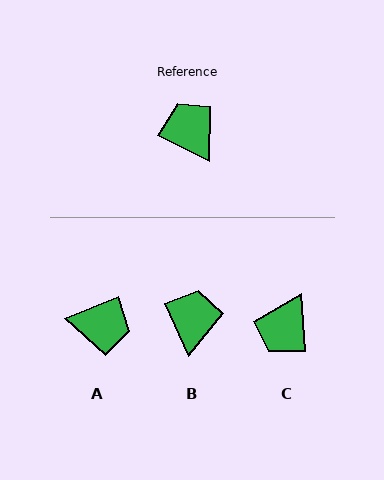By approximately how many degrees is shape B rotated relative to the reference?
Approximately 38 degrees clockwise.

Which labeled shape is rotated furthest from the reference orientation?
A, about 131 degrees away.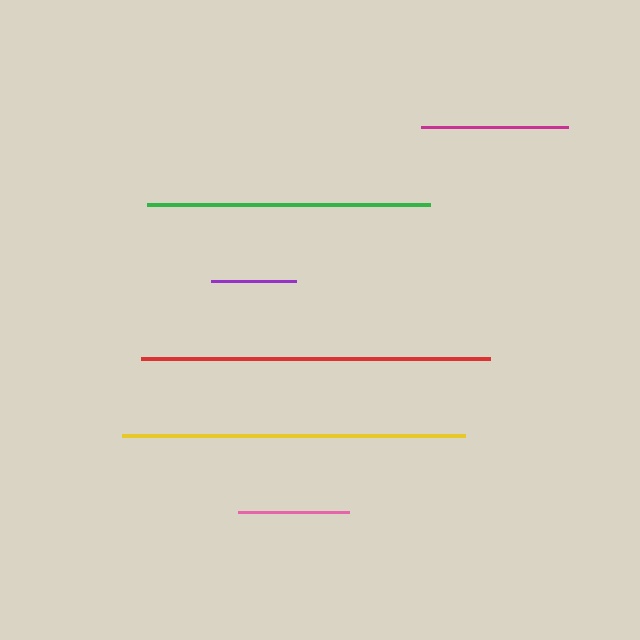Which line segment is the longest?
The red line is the longest at approximately 349 pixels.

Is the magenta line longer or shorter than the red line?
The red line is longer than the magenta line.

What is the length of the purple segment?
The purple segment is approximately 85 pixels long.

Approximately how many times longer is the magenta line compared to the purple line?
The magenta line is approximately 1.7 times the length of the purple line.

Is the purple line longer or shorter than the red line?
The red line is longer than the purple line.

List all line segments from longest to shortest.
From longest to shortest: red, yellow, green, magenta, pink, purple.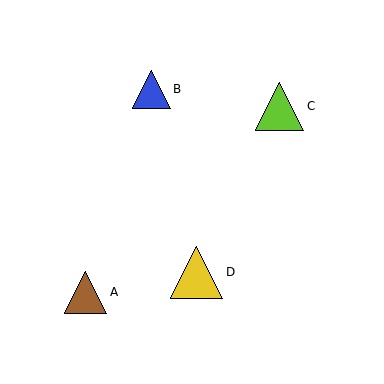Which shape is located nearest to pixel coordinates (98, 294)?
The brown triangle (labeled A) at (86, 292) is nearest to that location.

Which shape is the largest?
The yellow triangle (labeled D) is the largest.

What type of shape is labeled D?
Shape D is a yellow triangle.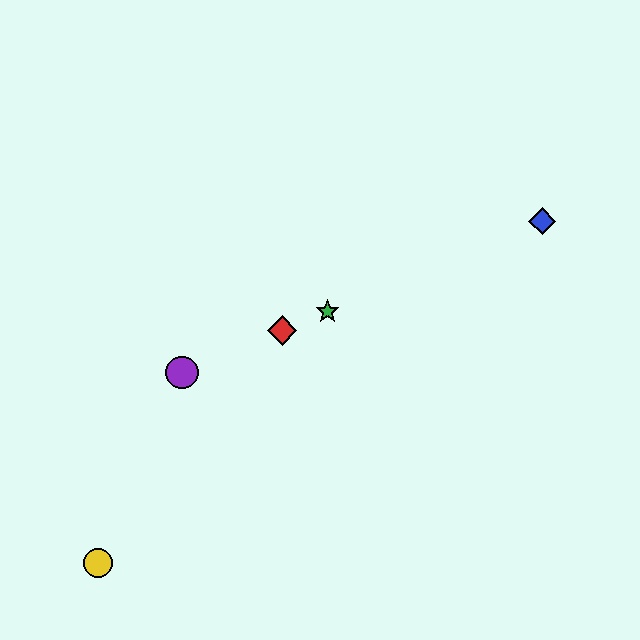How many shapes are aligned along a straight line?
4 shapes (the red diamond, the blue diamond, the green star, the purple circle) are aligned along a straight line.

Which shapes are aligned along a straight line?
The red diamond, the blue diamond, the green star, the purple circle are aligned along a straight line.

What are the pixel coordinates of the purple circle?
The purple circle is at (182, 373).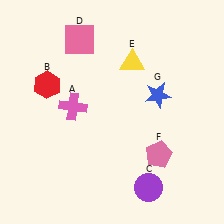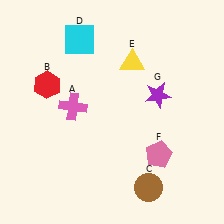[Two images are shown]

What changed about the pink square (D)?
In Image 1, D is pink. In Image 2, it changed to cyan.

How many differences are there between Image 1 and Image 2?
There are 3 differences between the two images.